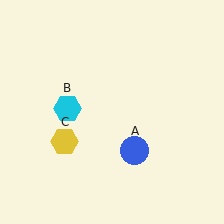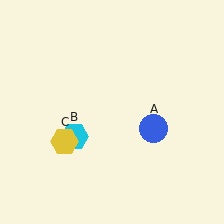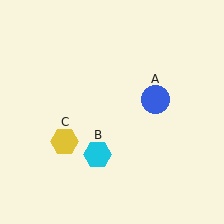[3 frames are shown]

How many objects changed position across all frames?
2 objects changed position: blue circle (object A), cyan hexagon (object B).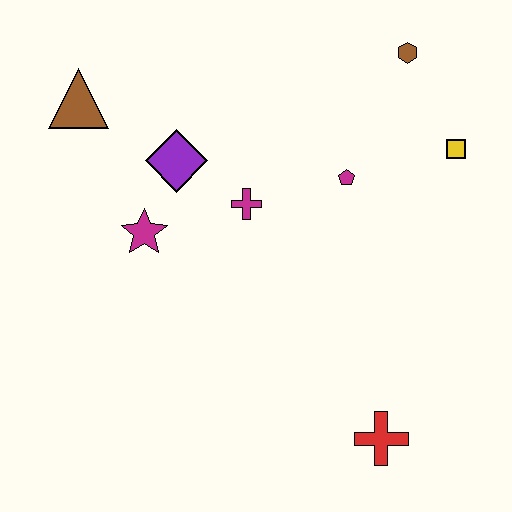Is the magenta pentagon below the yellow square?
Yes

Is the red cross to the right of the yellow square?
No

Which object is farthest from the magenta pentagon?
The brown triangle is farthest from the magenta pentagon.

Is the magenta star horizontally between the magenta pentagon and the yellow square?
No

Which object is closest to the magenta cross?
The purple diamond is closest to the magenta cross.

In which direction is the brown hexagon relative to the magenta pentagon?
The brown hexagon is above the magenta pentagon.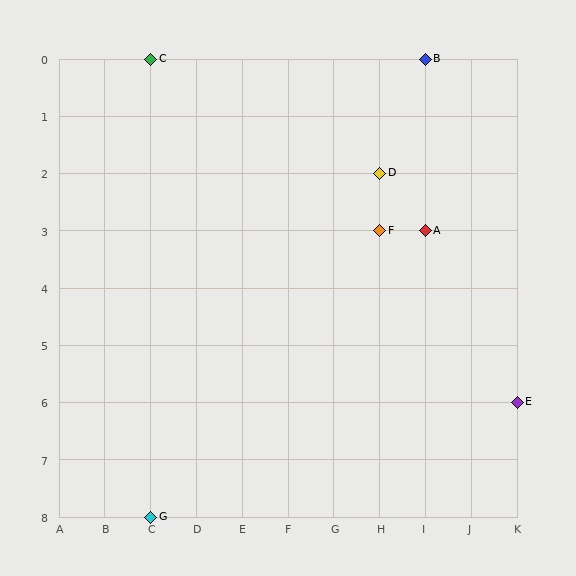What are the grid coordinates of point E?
Point E is at grid coordinates (K, 6).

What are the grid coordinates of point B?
Point B is at grid coordinates (I, 0).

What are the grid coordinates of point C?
Point C is at grid coordinates (C, 0).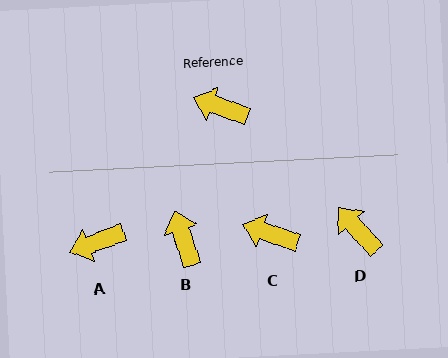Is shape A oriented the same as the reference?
No, it is off by about 39 degrees.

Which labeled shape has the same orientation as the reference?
C.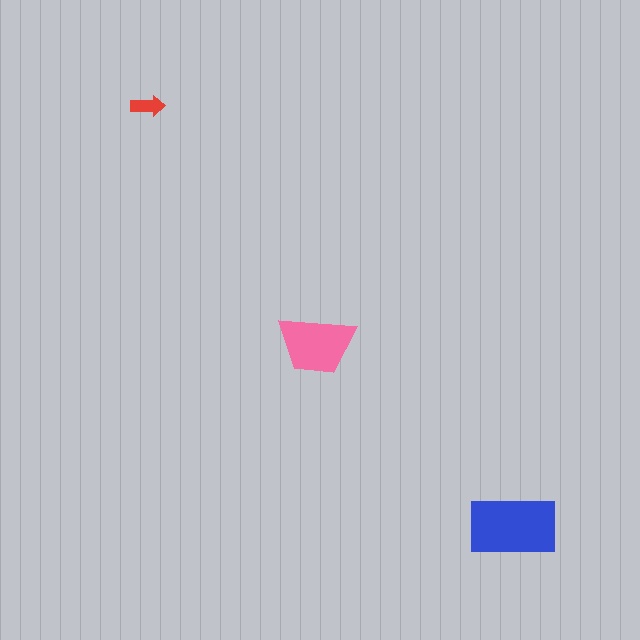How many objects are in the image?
There are 3 objects in the image.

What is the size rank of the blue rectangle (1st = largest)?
1st.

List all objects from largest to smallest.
The blue rectangle, the pink trapezoid, the red arrow.